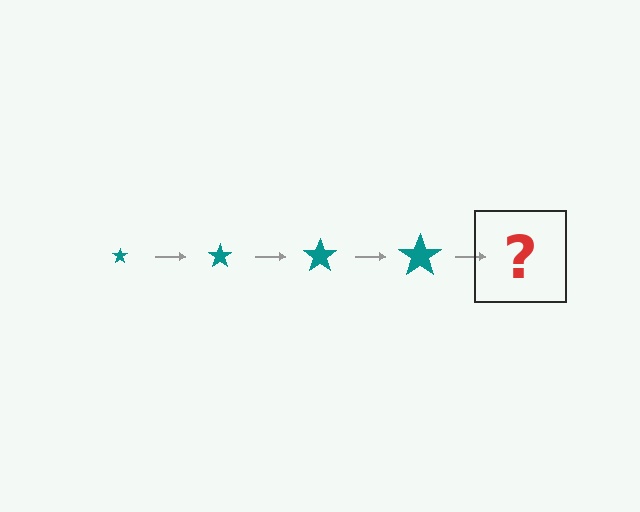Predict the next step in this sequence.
The next step is a teal star, larger than the previous one.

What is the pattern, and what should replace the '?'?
The pattern is that the star gets progressively larger each step. The '?' should be a teal star, larger than the previous one.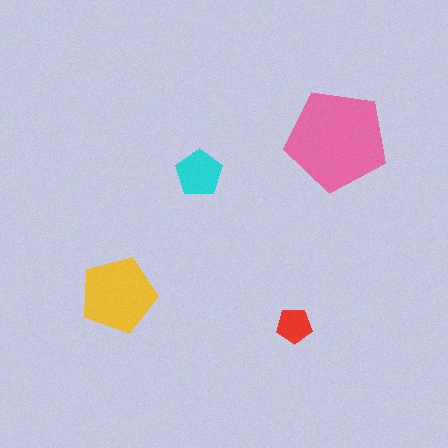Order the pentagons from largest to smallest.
the pink one, the yellow one, the cyan one, the red one.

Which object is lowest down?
The red pentagon is bottommost.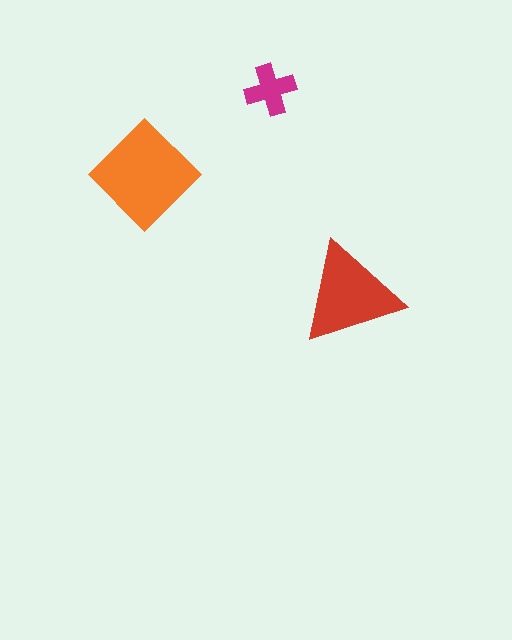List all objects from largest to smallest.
The orange diamond, the red triangle, the magenta cross.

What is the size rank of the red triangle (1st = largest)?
2nd.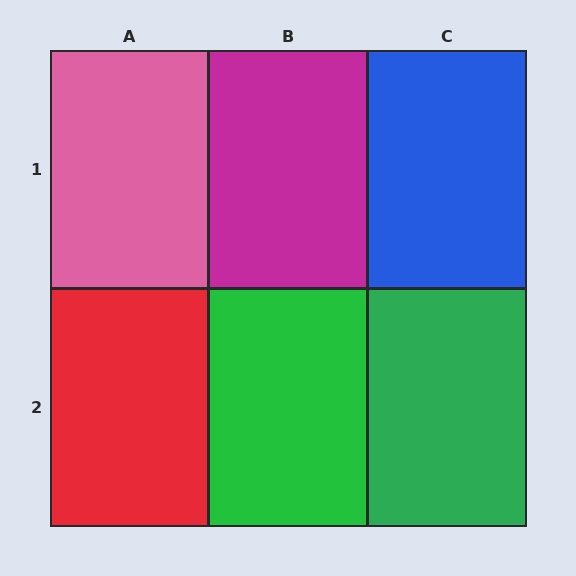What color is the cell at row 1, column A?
Pink.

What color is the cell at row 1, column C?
Blue.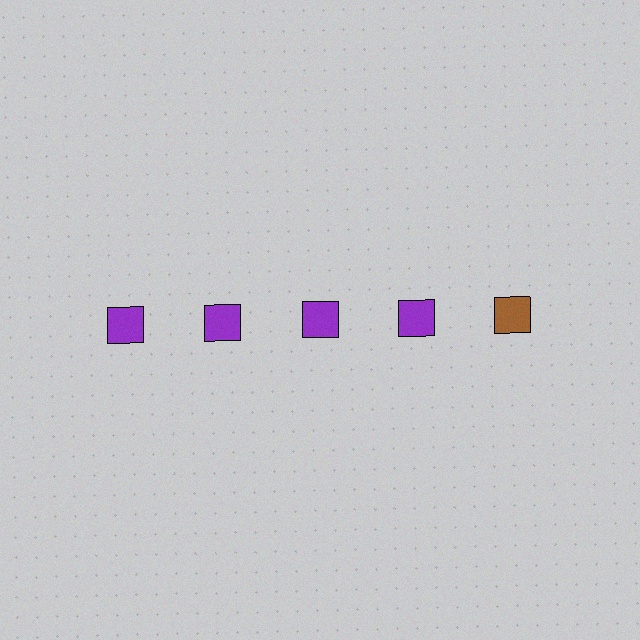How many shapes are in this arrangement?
There are 5 shapes arranged in a grid pattern.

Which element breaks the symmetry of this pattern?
The brown square in the top row, rightmost column breaks the symmetry. All other shapes are purple squares.